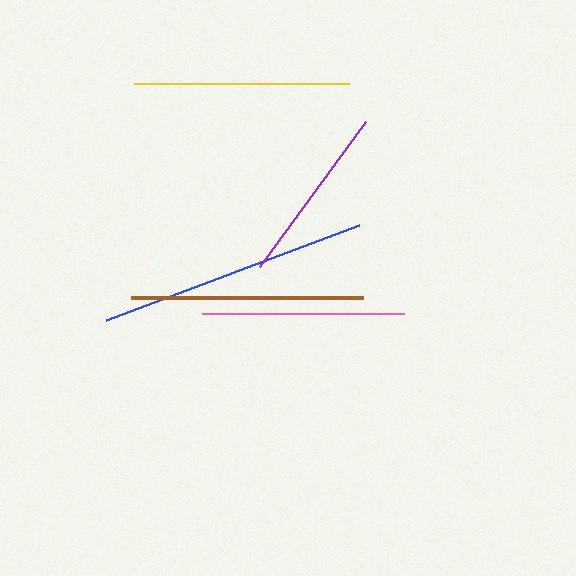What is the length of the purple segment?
The purple segment is approximately 180 pixels long.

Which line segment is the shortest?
The purple line is the shortest at approximately 180 pixels.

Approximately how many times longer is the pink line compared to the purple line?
The pink line is approximately 1.1 times the length of the purple line.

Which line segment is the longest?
The blue line is the longest at approximately 270 pixels.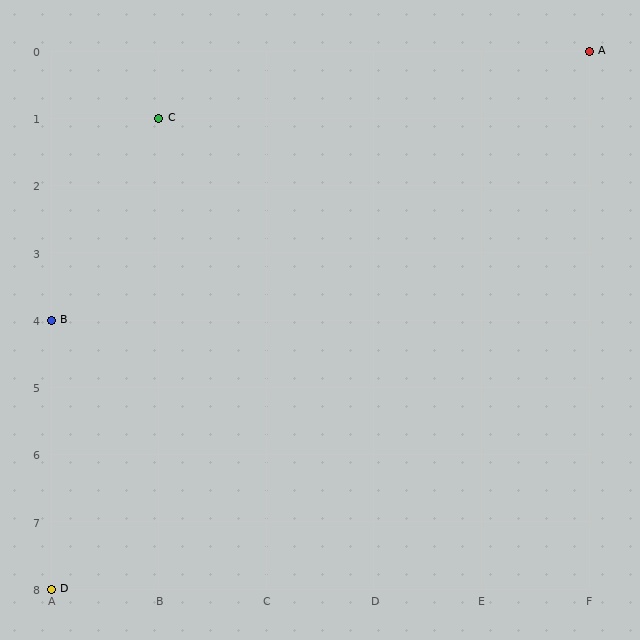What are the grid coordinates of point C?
Point C is at grid coordinates (B, 1).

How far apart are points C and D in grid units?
Points C and D are 1 column and 7 rows apart (about 7.1 grid units diagonally).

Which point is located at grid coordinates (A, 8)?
Point D is at (A, 8).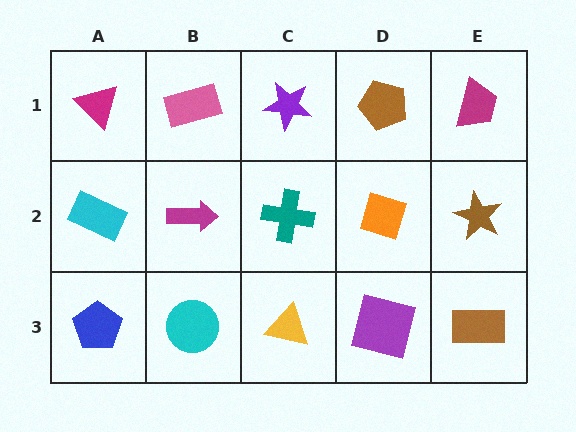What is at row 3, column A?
A blue pentagon.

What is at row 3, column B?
A cyan circle.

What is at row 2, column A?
A cyan rectangle.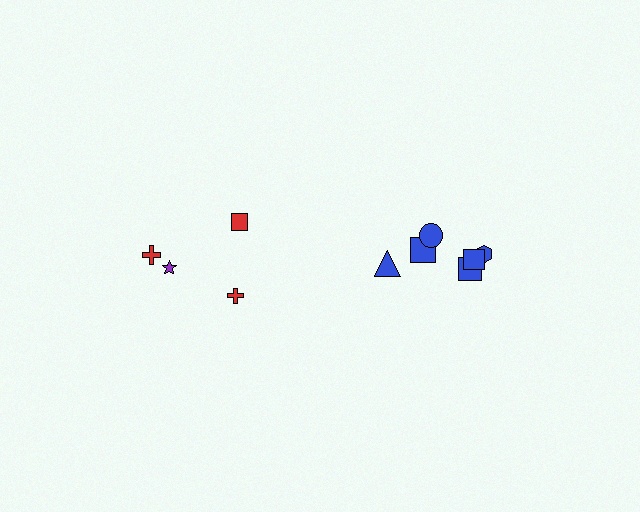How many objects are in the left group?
There are 4 objects.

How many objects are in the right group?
There are 6 objects.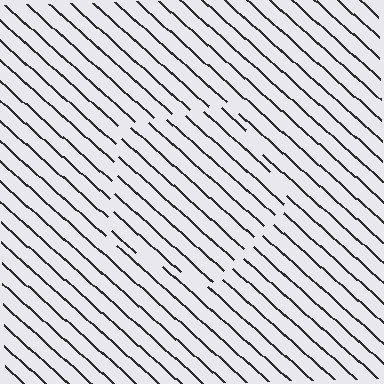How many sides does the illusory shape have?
5 sides — the line-ends trace a pentagon.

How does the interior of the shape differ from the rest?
The interior of the shape contains the same grating, shifted by half a period — the contour is defined by the phase discontinuity where line-ends from the inner and outer gratings abut.